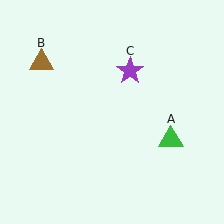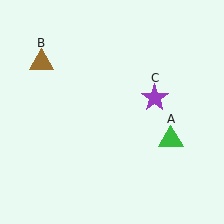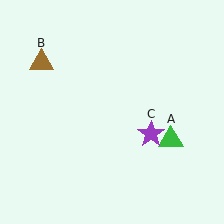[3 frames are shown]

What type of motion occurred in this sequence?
The purple star (object C) rotated clockwise around the center of the scene.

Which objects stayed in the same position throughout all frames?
Green triangle (object A) and brown triangle (object B) remained stationary.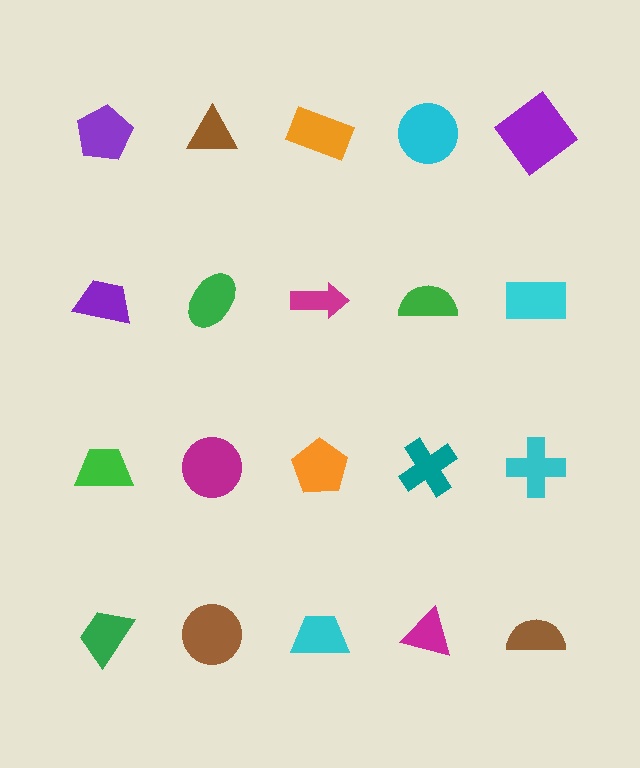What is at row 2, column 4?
A green semicircle.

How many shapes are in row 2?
5 shapes.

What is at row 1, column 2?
A brown triangle.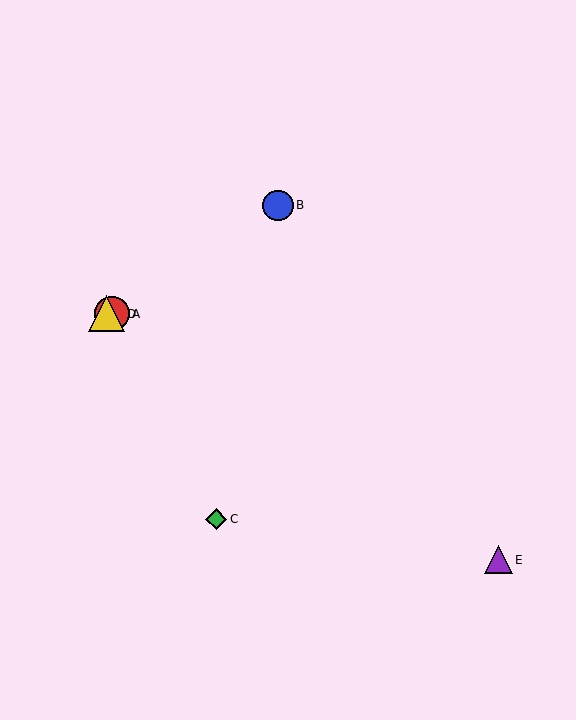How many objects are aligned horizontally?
2 objects (A, D) are aligned horizontally.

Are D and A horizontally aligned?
Yes, both are at y≈314.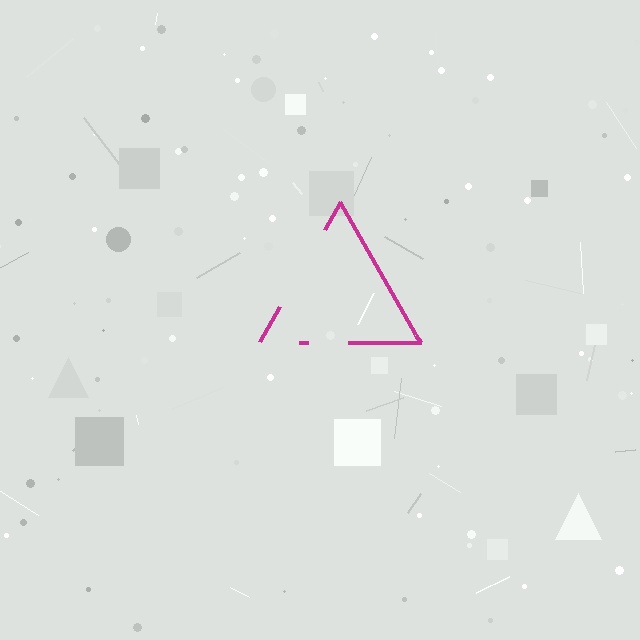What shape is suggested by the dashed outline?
The dashed outline suggests a triangle.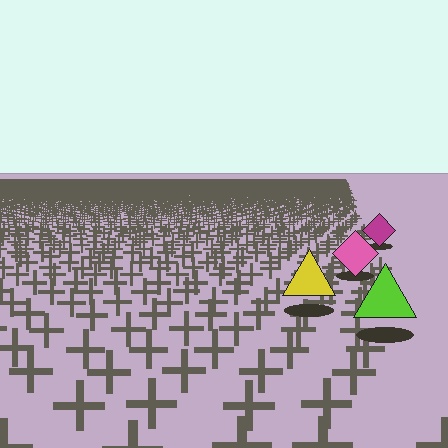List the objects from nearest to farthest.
From nearest to farthest: the lime triangle, the yellow triangle, the pink diamond, the magenta diamond.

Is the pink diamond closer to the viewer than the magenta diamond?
Yes. The pink diamond is closer — you can tell from the texture gradient: the ground texture is coarser near it.